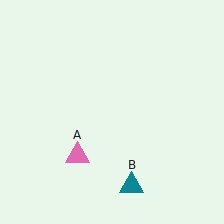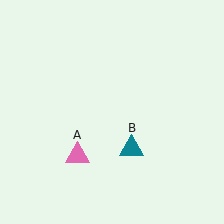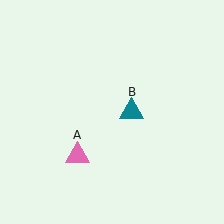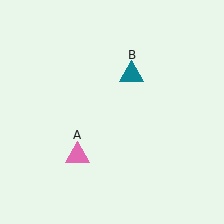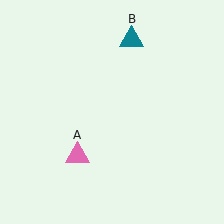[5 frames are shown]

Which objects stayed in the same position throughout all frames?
Pink triangle (object A) remained stationary.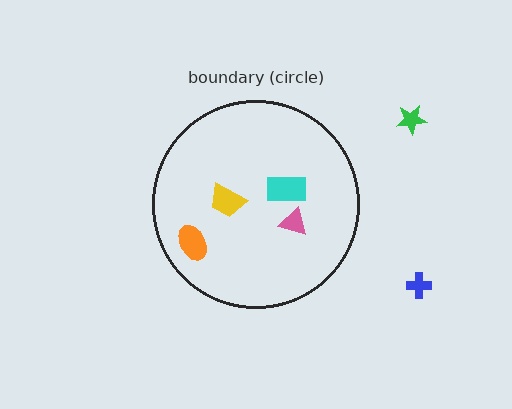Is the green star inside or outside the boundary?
Outside.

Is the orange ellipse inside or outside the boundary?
Inside.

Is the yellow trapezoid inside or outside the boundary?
Inside.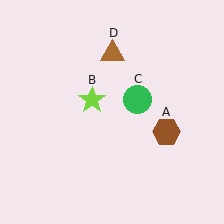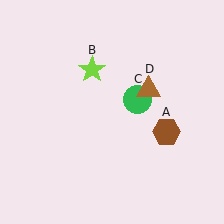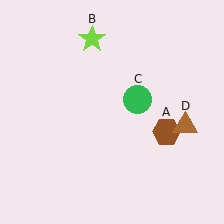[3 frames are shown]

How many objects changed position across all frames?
2 objects changed position: lime star (object B), brown triangle (object D).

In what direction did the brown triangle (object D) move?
The brown triangle (object D) moved down and to the right.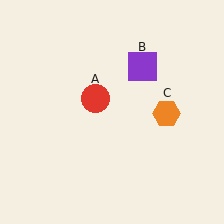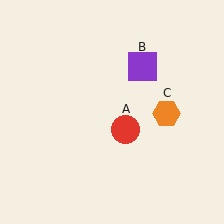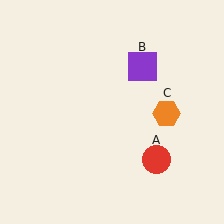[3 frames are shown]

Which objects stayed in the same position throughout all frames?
Purple square (object B) and orange hexagon (object C) remained stationary.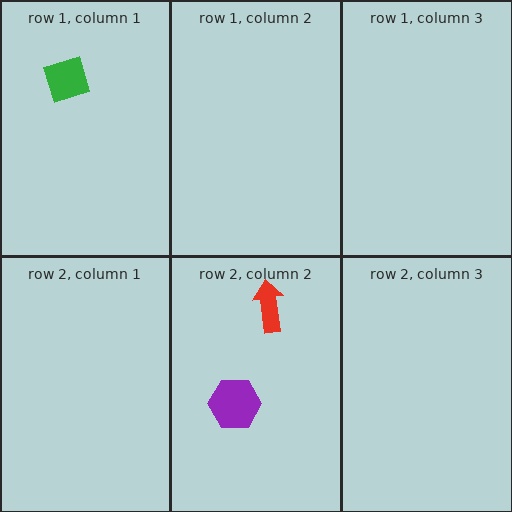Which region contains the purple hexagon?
The row 2, column 2 region.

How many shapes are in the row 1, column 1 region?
1.